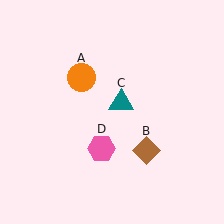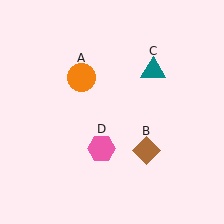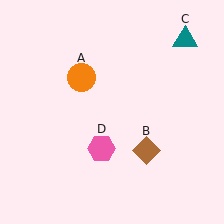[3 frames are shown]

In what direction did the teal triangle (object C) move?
The teal triangle (object C) moved up and to the right.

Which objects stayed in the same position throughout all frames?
Orange circle (object A) and brown diamond (object B) and pink hexagon (object D) remained stationary.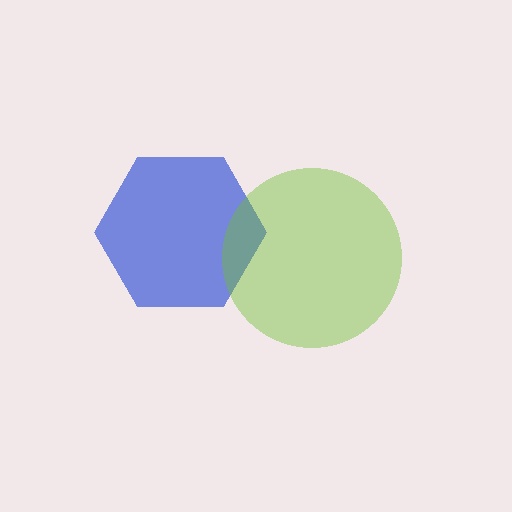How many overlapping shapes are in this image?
There are 2 overlapping shapes in the image.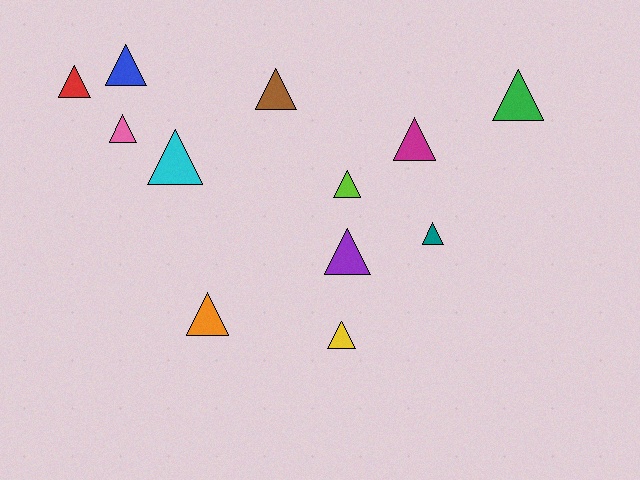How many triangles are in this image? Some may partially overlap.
There are 12 triangles.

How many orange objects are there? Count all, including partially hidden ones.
There is 1 orange object.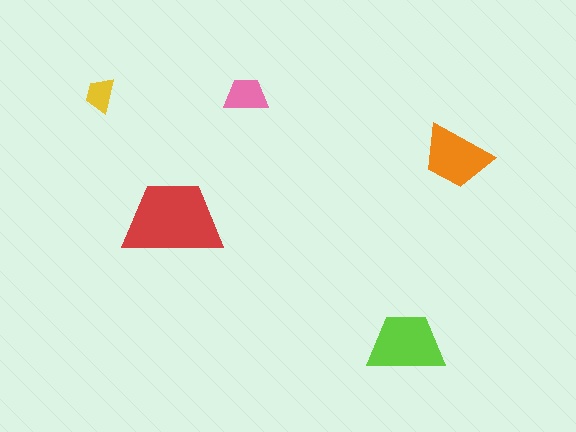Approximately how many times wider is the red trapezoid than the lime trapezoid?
About 1.5 times wider.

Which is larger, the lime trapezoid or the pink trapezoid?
The lime one.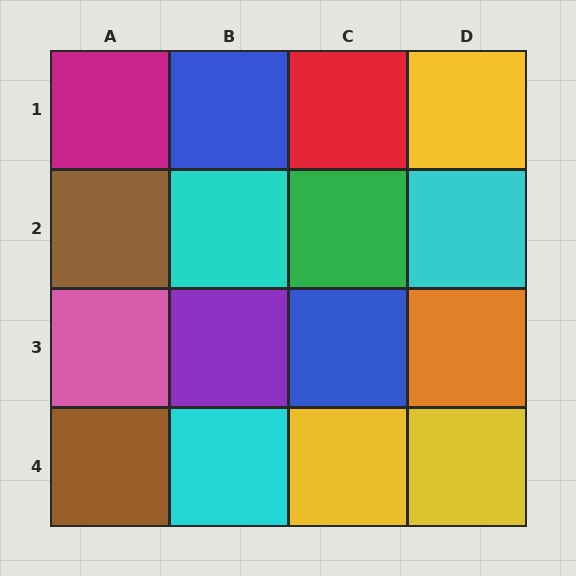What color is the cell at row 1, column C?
Red.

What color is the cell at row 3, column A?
Pink.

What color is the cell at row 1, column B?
Blue.